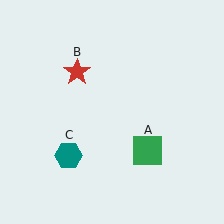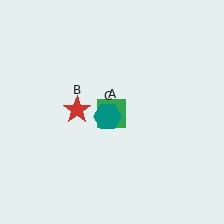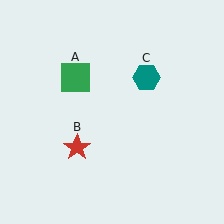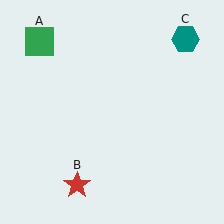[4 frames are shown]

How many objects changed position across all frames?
3 objects changed position: green square (object A), red star (object B), teal hexagon (object C).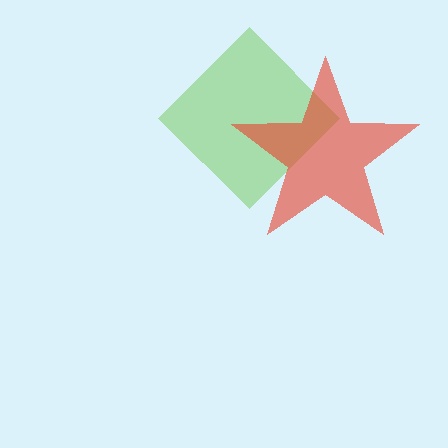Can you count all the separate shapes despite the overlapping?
Yes, there are 2 separate shapes.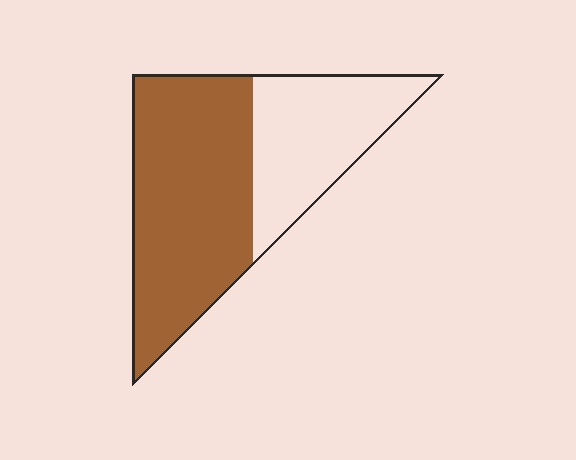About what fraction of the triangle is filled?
About five eighths (5/8).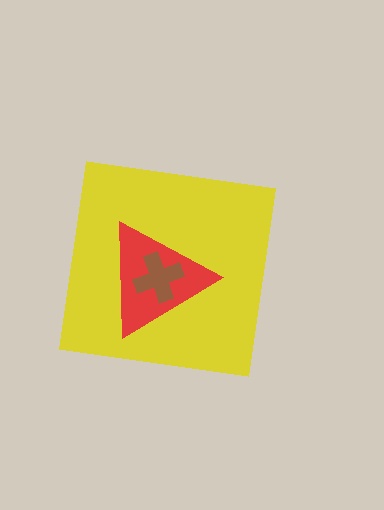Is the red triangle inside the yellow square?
Yes.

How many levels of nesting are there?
3.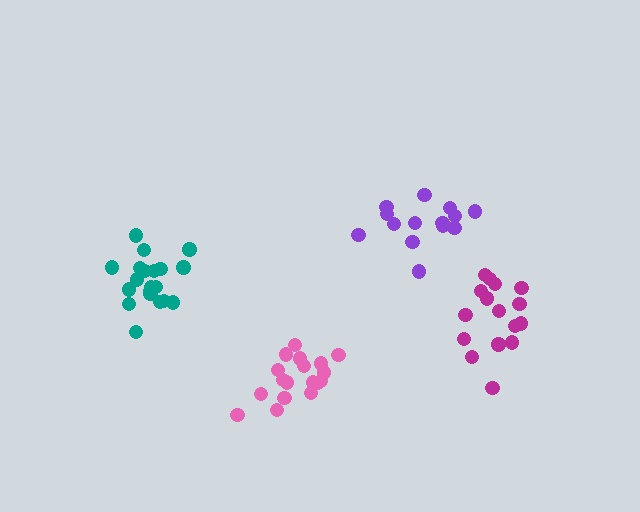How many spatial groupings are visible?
There are 4 spatial groupings.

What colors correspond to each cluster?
The clusters are colored: purple, magenta, pink, teal.